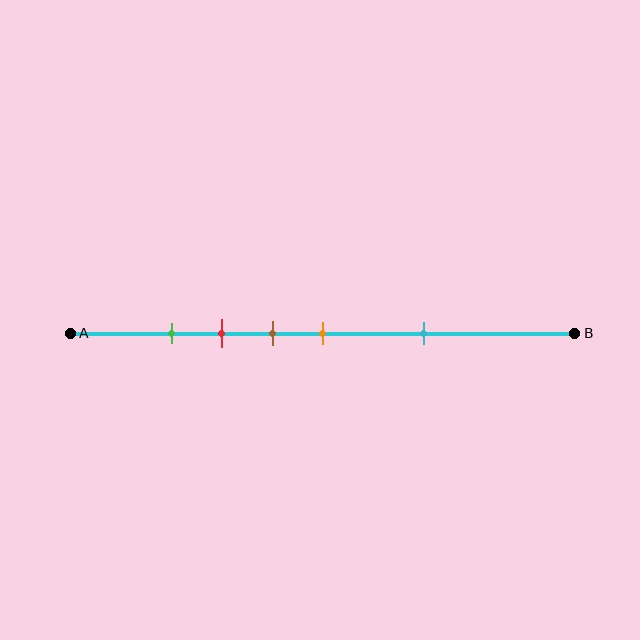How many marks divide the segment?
There are 5 marks dividing the segment.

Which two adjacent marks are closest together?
The green and red marks are the closest adjacent pair.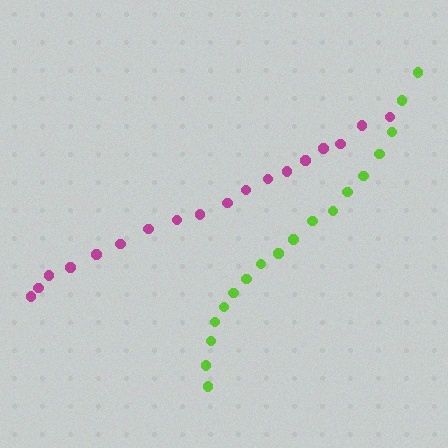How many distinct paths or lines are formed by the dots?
There are 2 distinct paths.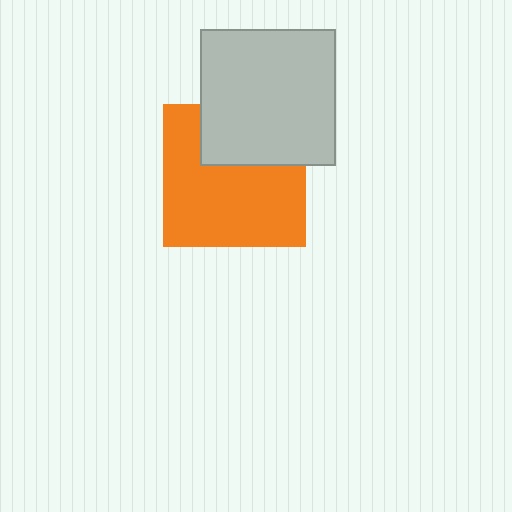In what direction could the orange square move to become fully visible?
The orange square could move down. That would shift it out from behind the light gray square entirely.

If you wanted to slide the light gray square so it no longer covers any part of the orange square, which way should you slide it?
Slide it up — that is the most direct way to separate the two shapes.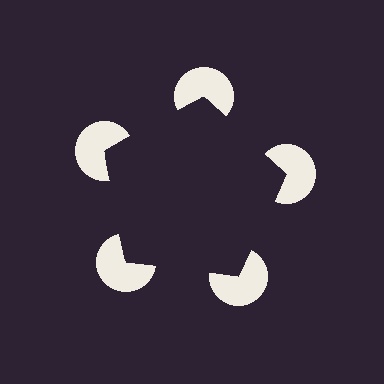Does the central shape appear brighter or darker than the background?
It typically appears slightly darker than the background, even though no actual brightness change is drawn.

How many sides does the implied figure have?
5 sides.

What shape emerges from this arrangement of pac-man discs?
An illusory pentagon — its edges are inferred from the aligned wedge cuts in the pac-man discs, not physically drawn.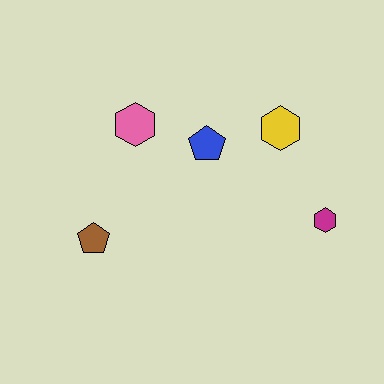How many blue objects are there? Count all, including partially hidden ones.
There is 1 blue object.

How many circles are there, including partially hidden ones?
There are no circles.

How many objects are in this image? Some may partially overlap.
There are 5 objects.